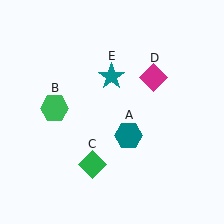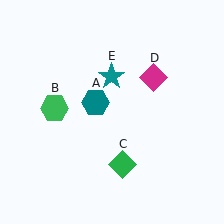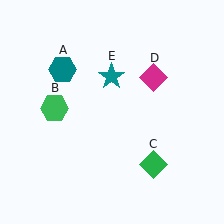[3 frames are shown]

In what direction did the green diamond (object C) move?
The green diamond (object C) moved right.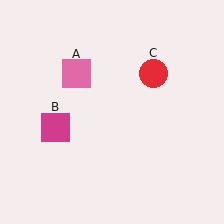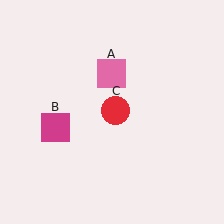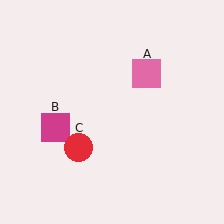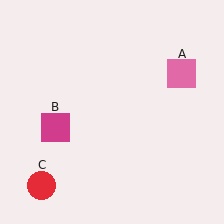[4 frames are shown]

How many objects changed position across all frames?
2 objects changed position: pink square (object A), red circle (object C).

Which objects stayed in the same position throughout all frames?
Magenta square (object B) remained stationary.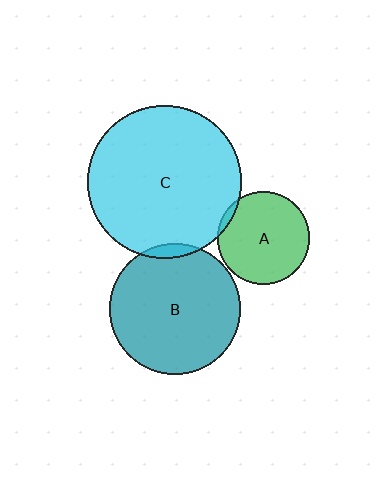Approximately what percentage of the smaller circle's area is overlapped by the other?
Approximately 5%.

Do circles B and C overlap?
Yes.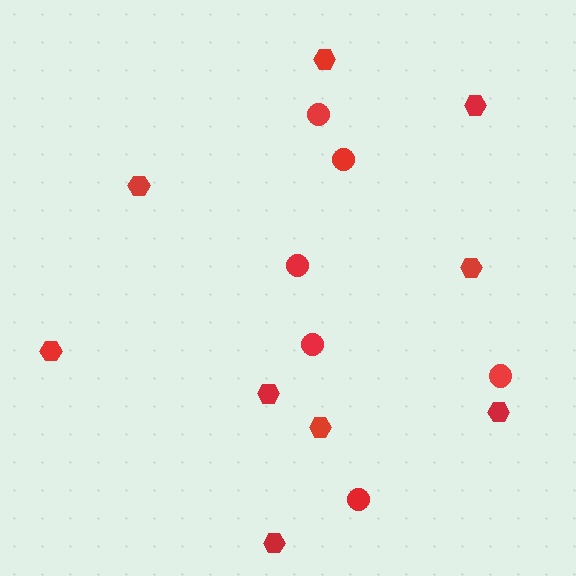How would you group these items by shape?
There are 2 groups: one group of circles (6) and one group of hexagons (9).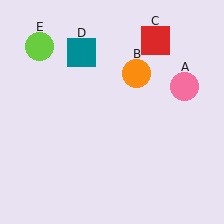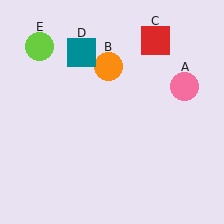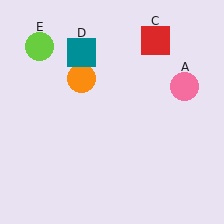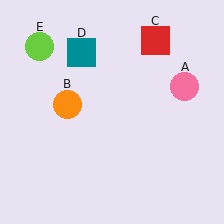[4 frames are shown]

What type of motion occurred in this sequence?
The orange circle (object B) rotated counterclockwise around the center of the scene.